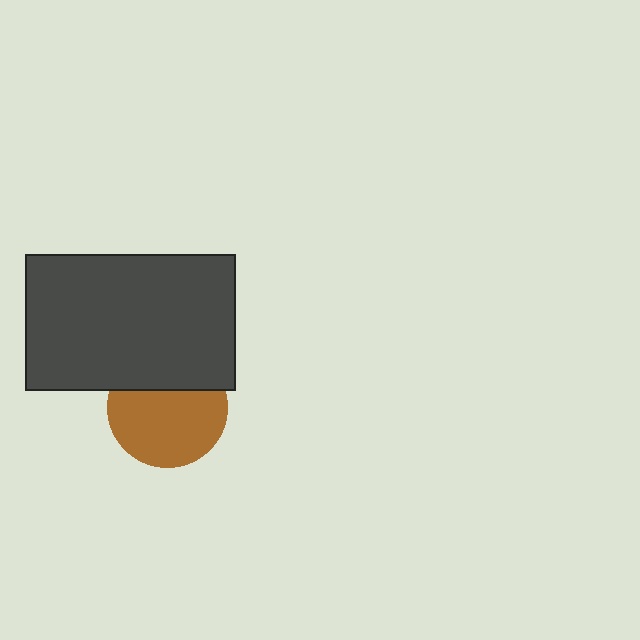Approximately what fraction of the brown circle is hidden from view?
Roughly 33% of the brown circle is hidden behind the dark gray rectangle.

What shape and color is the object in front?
The object in front is a dark gray rectangle.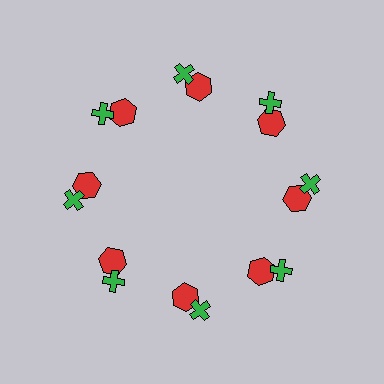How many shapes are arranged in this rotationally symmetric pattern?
There are 16 shapes, arranged in 8 groups of 2.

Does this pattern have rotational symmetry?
Yes, this pattern has 8-fold rotational symmetry. It looks the same after rotating 45 degrees around the center.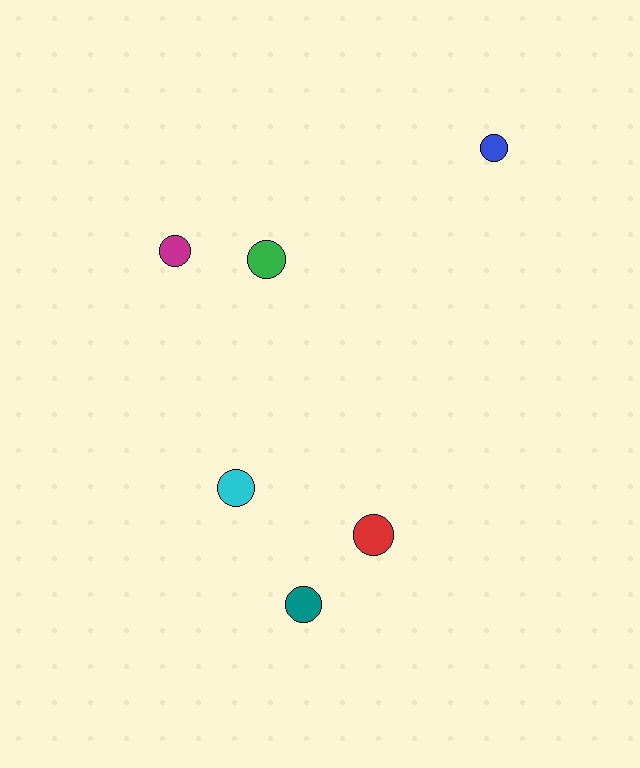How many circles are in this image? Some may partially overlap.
There are 6 circles.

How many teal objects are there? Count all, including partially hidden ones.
There is 1 teal object.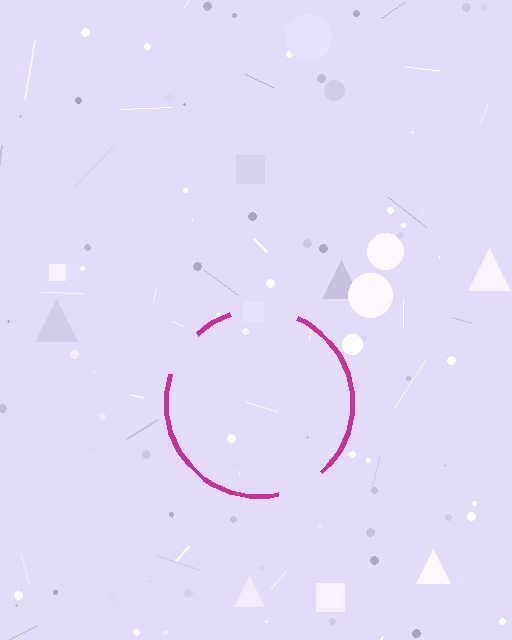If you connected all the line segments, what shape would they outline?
They would outline a circle.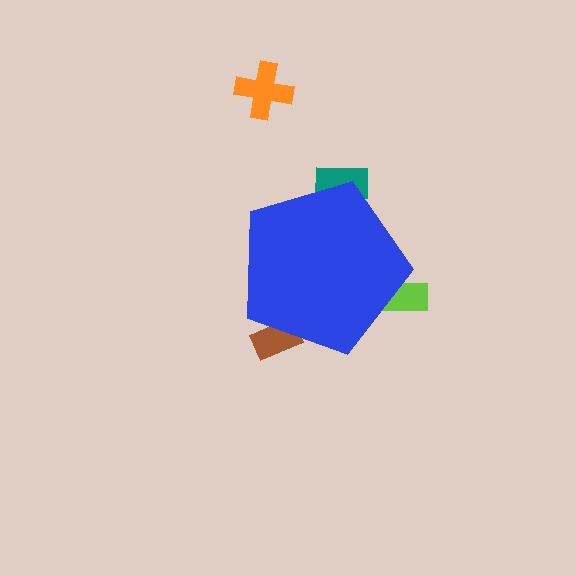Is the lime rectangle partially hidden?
Yes, the lime rectangle is partially hidden behind the blue pentagon.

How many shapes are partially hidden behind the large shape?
3 shapes are partially hidden.